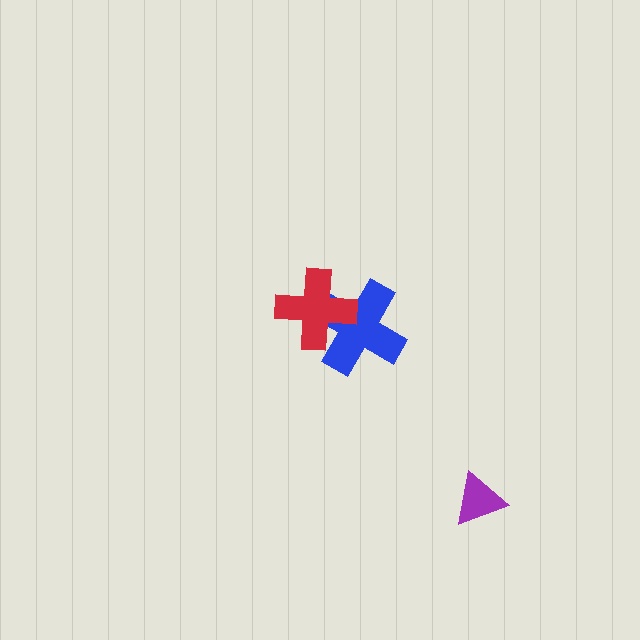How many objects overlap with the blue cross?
1 object overlaps with the blue cross.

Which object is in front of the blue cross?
The red cross is in front of the blue cross.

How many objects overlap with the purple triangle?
0 objects overlap with the purple triangle.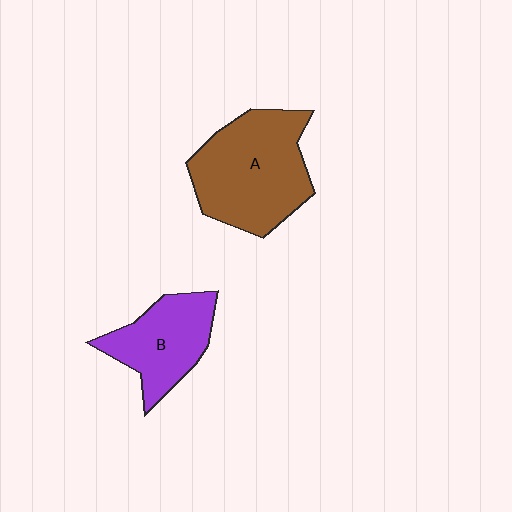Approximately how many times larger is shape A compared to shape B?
Approximately 1.5 times.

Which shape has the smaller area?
Shape B (purple).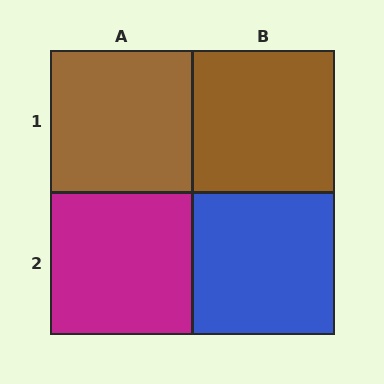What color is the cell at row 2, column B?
Blue.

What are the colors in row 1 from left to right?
Brown, brown.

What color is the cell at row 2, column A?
Magenta.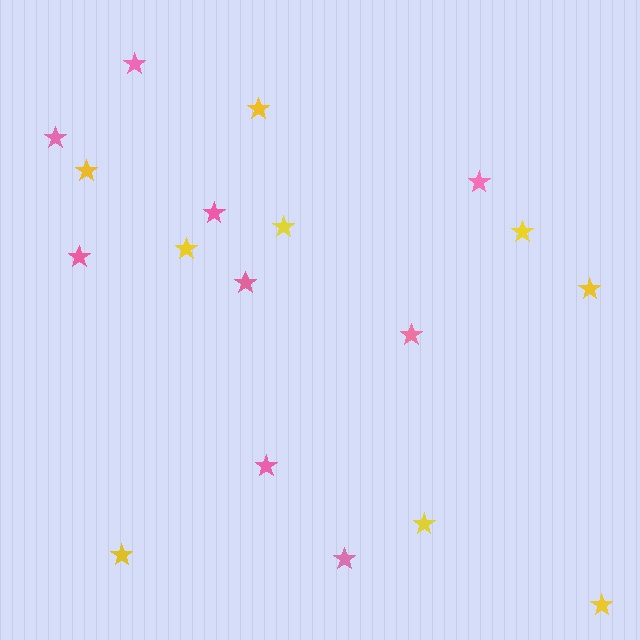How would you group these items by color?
There are 2 groups: one group of pink stars (9) and one group of yellow stars (9).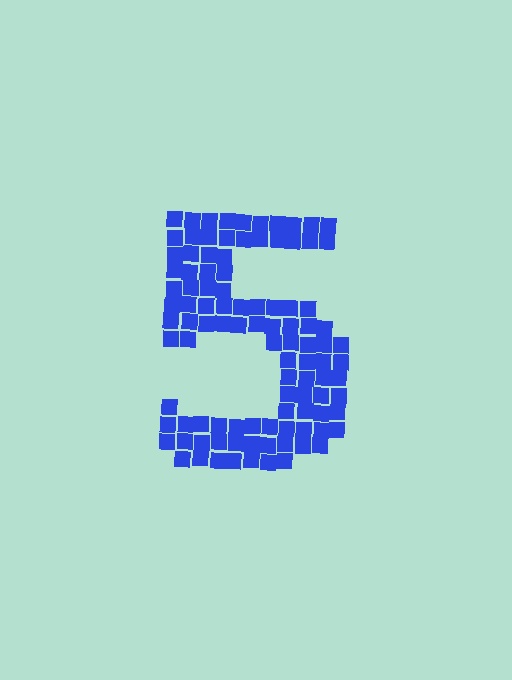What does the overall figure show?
The overall figure shows the digit 5.